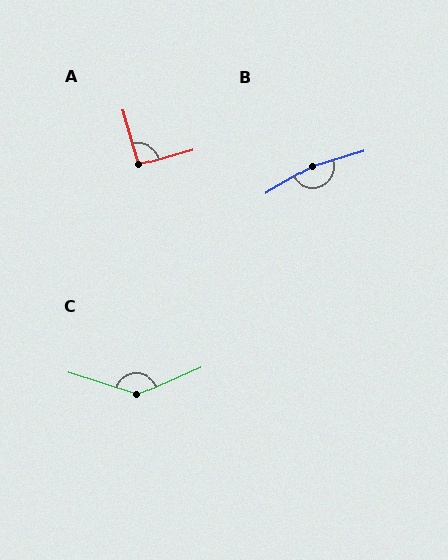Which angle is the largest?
B, at approximately 166 degrees.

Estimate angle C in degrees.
Approximately 138 degrees.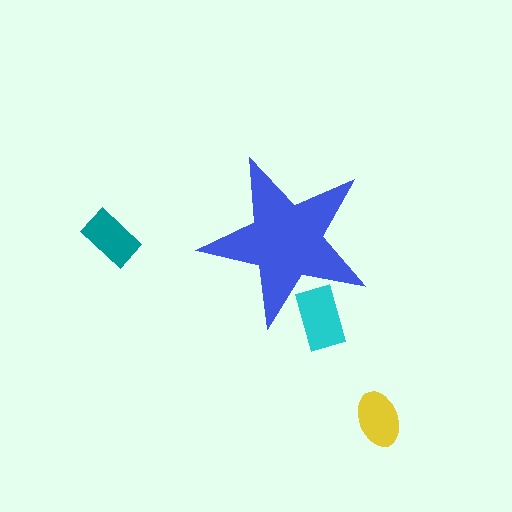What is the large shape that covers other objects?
A blue star.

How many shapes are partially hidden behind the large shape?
1 shape is partially hidden.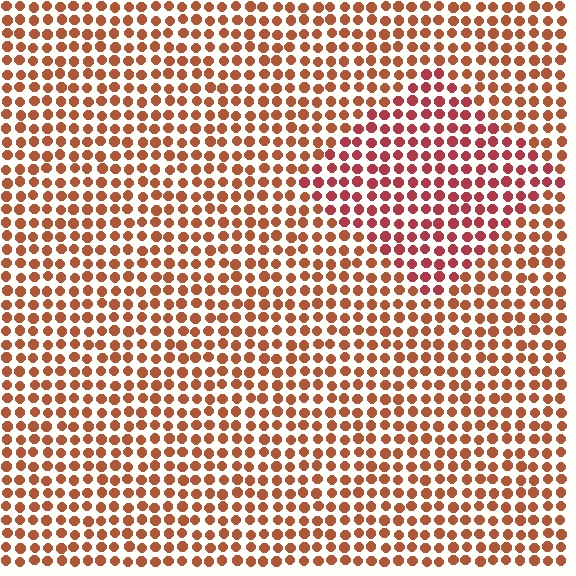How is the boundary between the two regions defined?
The boundary is defined purely by a slight shift in hue (about 25 degrees). Spacing, size, and orientation are identical on both sides.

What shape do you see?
I see a diamond.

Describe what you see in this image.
The image is filled with small brown elements in a uniform arrangement. A diamond-shaped region is visible where the elements are tinted to a slightly different hue, forming a subtle color boundary.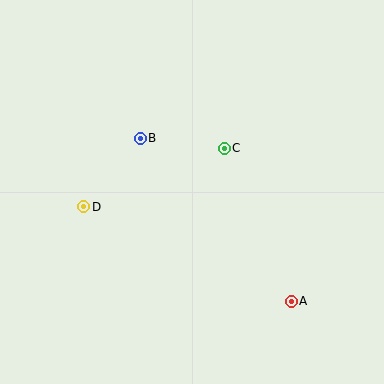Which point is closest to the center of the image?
Point C at (224, 148) is closest to the center.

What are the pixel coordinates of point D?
Point D is at (84, 207).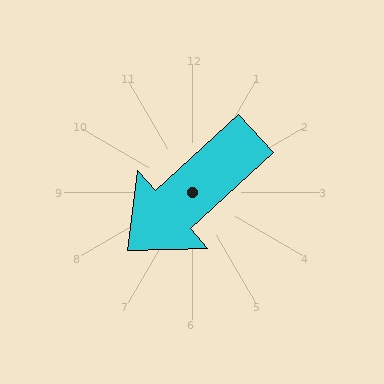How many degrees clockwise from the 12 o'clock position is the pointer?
Approximately 228 degrees.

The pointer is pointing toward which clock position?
Roughly 8 o'clock.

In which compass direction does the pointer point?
Southwest.